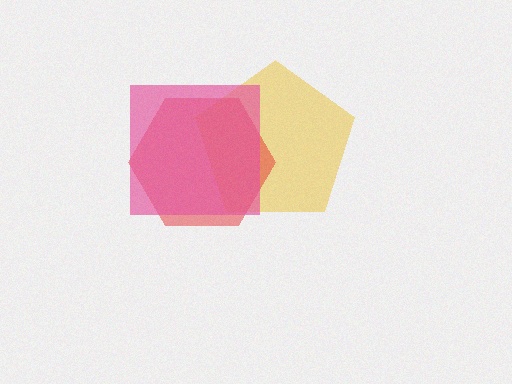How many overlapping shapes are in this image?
There are 3 overlapping shapes in the image.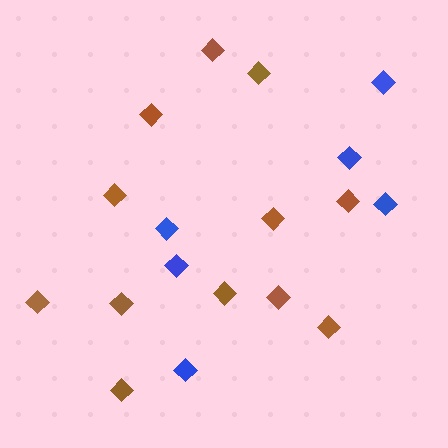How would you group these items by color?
There are 2 groups: one group of brown diamonds (12) and one group of blue diamonds (6).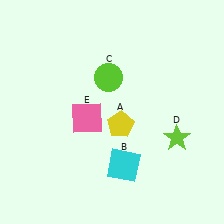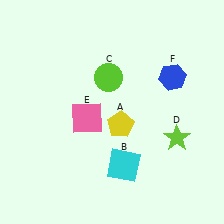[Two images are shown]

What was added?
A blue hexagon (F) was added in Image 2.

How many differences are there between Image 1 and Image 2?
There is 1 difference between the two images.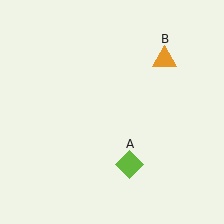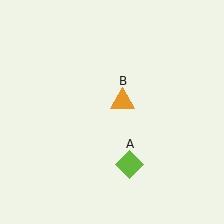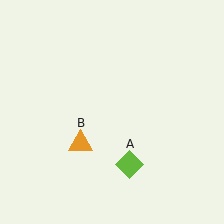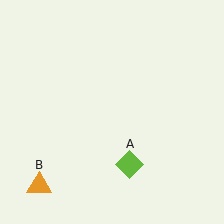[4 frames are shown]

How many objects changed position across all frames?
1 object changed position: orange triangle (object B).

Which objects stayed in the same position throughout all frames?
Lime diamond (object A) remained stationary.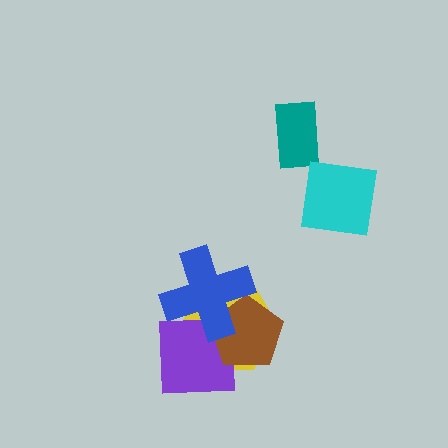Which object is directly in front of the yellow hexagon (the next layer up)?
The purple square is directly in front of the yellow hexagon.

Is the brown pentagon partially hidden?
Yes, it is partially covered by another shape.